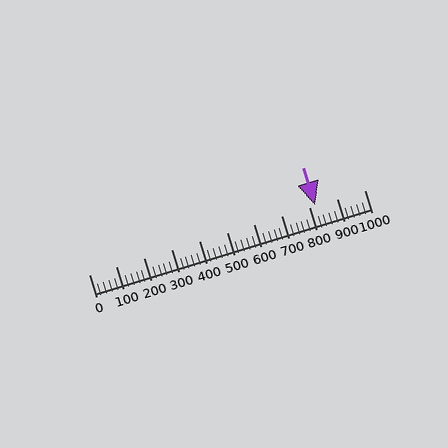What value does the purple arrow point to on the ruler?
The purple arrow points to approximately 822.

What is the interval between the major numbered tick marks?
The major tick marks are spaced 100 units apart.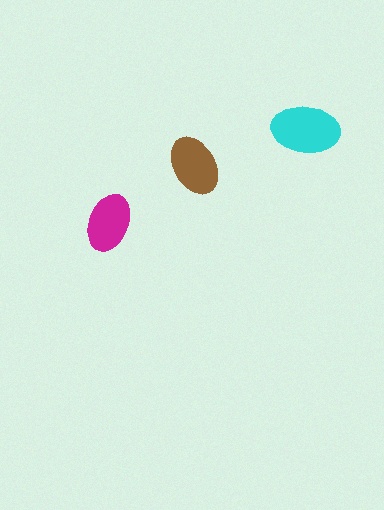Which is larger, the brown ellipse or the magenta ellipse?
The brown one.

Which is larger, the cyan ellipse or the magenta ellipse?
The cyan one.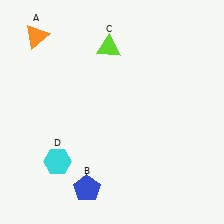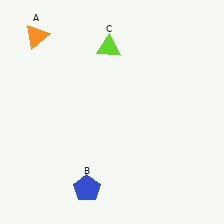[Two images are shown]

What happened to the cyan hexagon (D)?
The cyan hexagon (D) was removed in Image 2. It was in the bottom-left area of Image 1.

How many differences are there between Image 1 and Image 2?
There is 1 difference between the two images.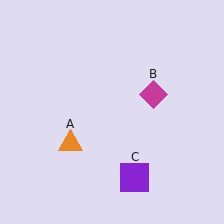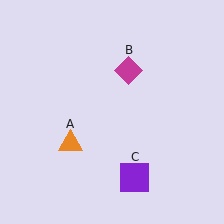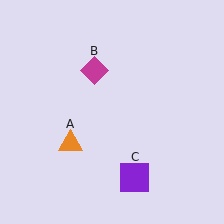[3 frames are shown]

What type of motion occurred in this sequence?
The magenta diamond (object B) rotated counterclockwise around the center of the scene.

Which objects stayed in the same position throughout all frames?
Orange triangle (object A) and purple square (object C) remained stationary.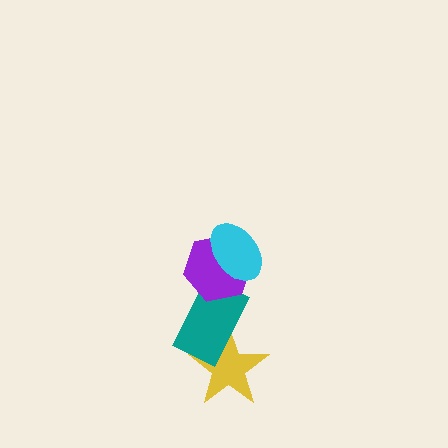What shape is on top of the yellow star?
The teal rectangle is on top of the yellow star.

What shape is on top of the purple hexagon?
The cyan ellipse is on top of the purple hexagon.